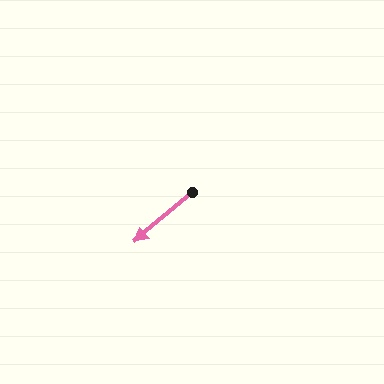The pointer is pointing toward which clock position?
Roughly 8 o'clock.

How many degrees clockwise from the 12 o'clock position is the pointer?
Approximately 229 degrees.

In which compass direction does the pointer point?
Southwest.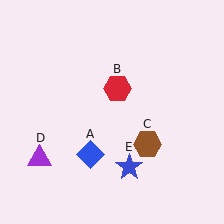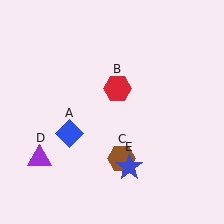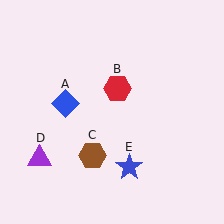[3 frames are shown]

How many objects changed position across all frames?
2 objects changed position: blue diamond (object A), brown hexagon (object C).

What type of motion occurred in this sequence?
The blue diamond (object A), brown hexagon (object C) rotated clockwise around the center of the scene.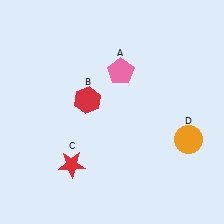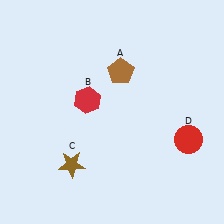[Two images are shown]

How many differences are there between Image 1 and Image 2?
There are 3 differences between the two images.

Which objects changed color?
A changed from pink to brown. C changed from red to brown. D changed from orange to red.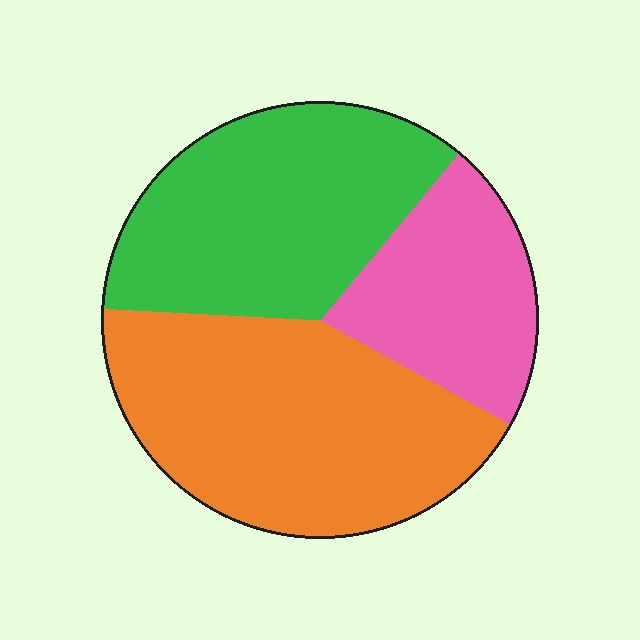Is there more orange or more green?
Orange.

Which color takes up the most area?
Orange, at roughly 45%.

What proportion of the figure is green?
Green covers 35% of the figure.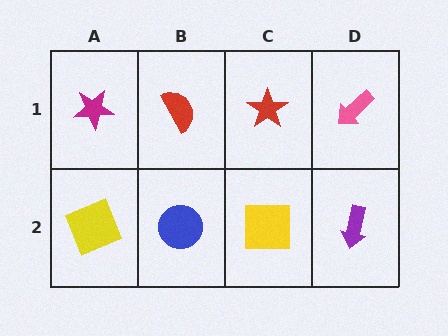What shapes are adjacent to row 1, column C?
A yellow square (row 2, column C), a red semicircle (row 1, column B), a pink arrow (row 1, column D).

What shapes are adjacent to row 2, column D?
A pink arrow (row 1, column D), a yellow square (row 2, column C).